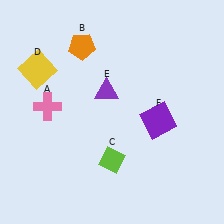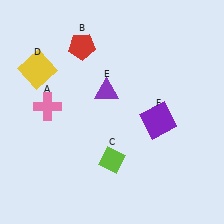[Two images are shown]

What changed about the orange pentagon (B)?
In Image 1, B is orange. In Image 2, it changed to red.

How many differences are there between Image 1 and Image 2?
There is 1 difference between the two images.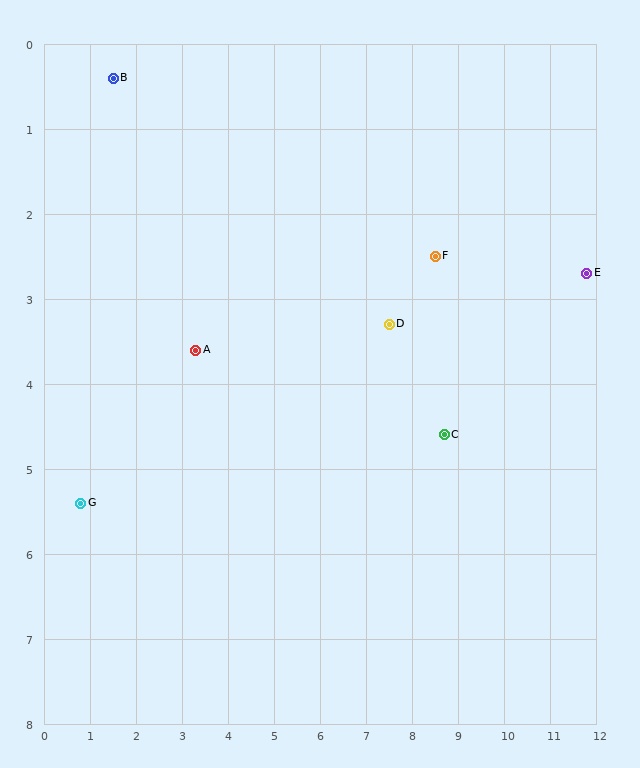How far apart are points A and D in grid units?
Points A and D are about 4.2 grid units apart.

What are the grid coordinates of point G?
Point G is at approximately (0.8, 5.4).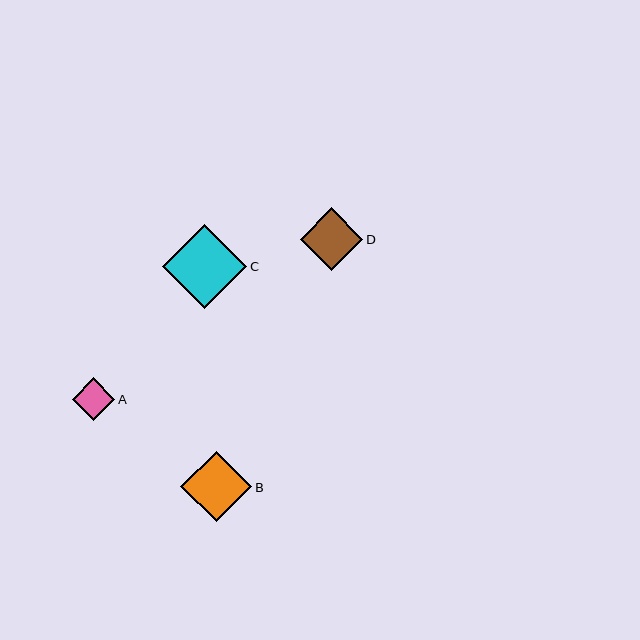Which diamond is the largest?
Diamond C is the largest with a size of approximately 84 pixels.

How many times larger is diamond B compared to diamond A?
Diamond B is approximately 1.7 times the size of diamond A.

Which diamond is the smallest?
Diamond A is the smallest with a size of approximately 43 pixels.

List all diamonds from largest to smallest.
From largest to smallest: C, B, D, A.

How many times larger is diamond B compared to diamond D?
Diamond B is approximately 1.1 times the size of diamond D.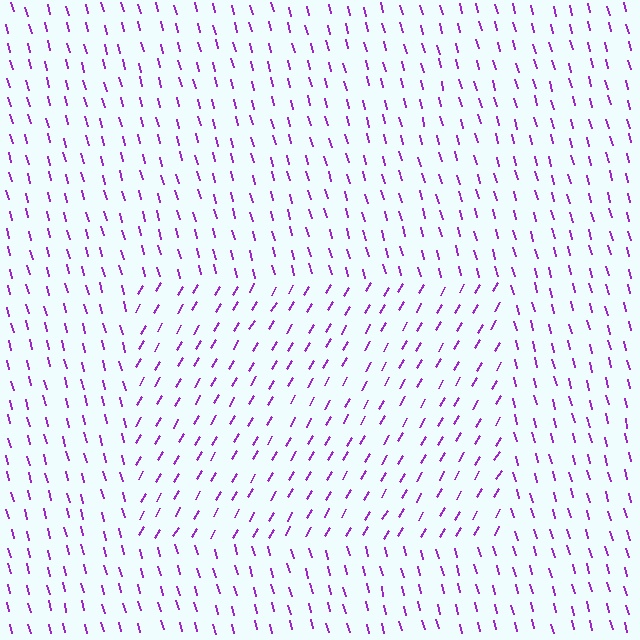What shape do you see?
I see a rectangle.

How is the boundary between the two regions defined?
The boundary is defined purely by a change in line orientation (approximately 45 degrees difference). All lines are the same color and thickness.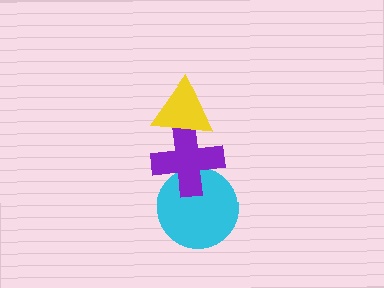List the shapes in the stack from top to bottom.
From top to bottom: the yellow triangle, the purple cross, the cyan circle.